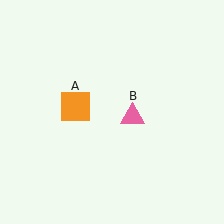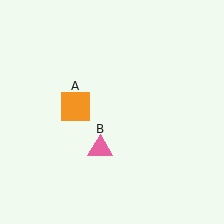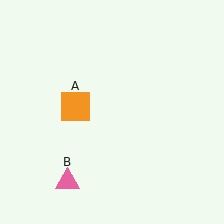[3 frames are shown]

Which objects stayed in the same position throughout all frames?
Orange square (object A) remained stationary.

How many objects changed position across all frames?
1 object changed position: pink triangle (object B).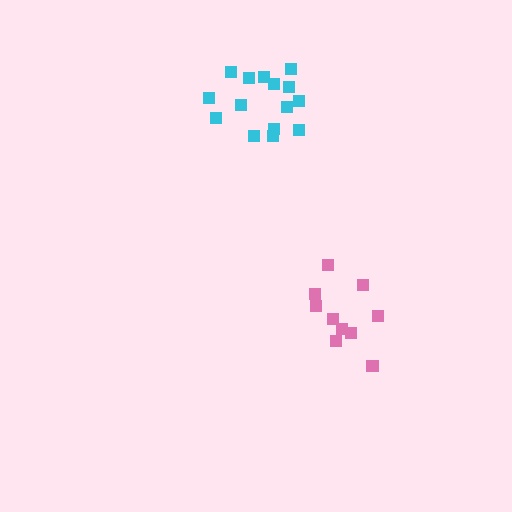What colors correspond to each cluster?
The clusters are colored: pink, cyan.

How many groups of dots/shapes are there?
There are 2 groups.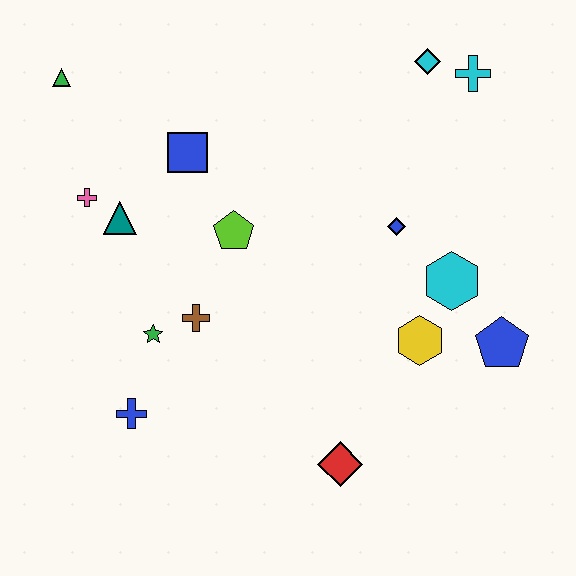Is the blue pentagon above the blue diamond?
No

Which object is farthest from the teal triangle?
The blue pentagon is farthest from the teal triangle.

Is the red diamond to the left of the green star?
No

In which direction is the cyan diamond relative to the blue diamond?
The cyan diamond is above the blue diamond.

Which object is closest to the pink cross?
The teal triangle is closest to the pink cross.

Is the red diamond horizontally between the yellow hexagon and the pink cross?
Yes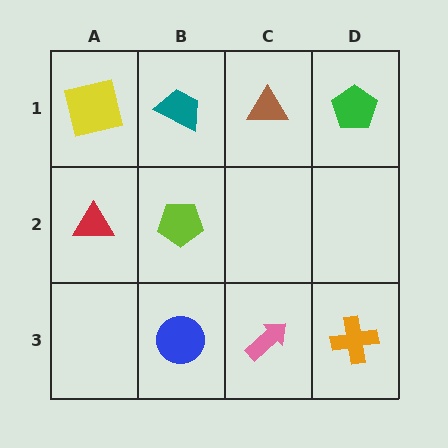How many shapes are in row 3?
3 shapes.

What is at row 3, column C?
A pink arrow.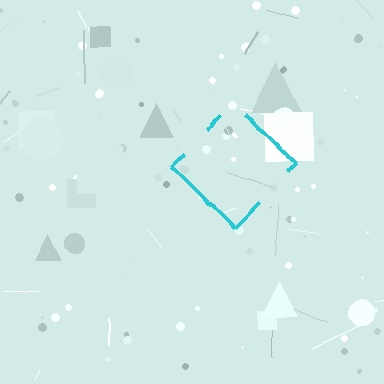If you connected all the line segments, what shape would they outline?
They would outline a diamond.